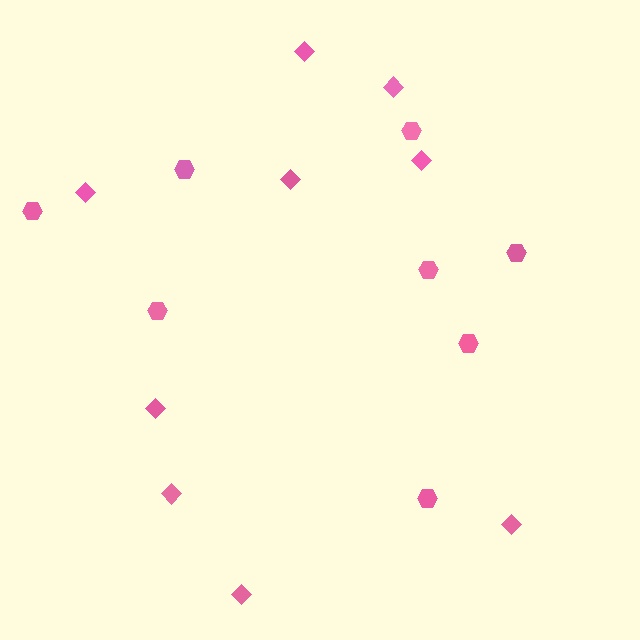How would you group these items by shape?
There are 2 groups: one group of hexagons (8) and one group of diamonds (9).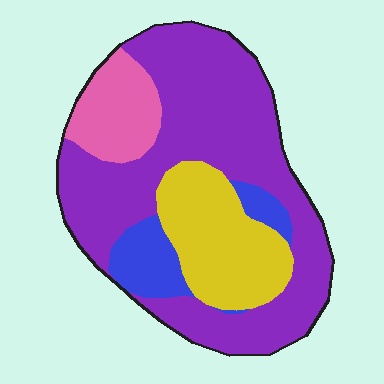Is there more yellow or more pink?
Yellow.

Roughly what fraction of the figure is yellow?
Yellow covers around 20% of the figure.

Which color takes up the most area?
Purple, at roughly 60%.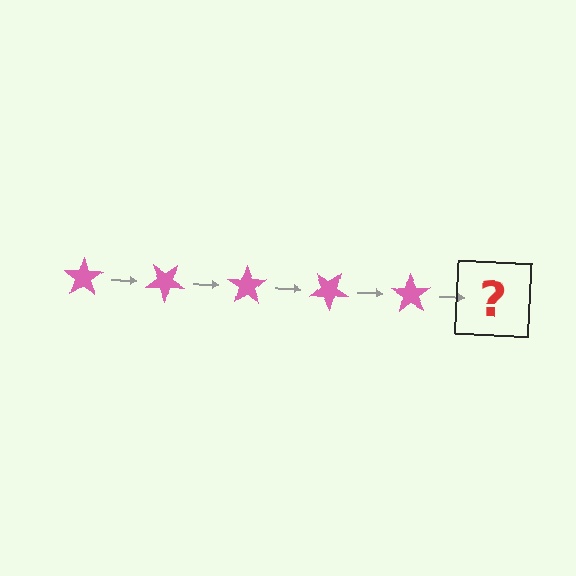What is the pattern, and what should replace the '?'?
The pattern is that the star rotates 35 degrees each step. The '?' should be a pink star rotated 175 degrees.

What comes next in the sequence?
The next element should be a pink star rotated 175 degrees.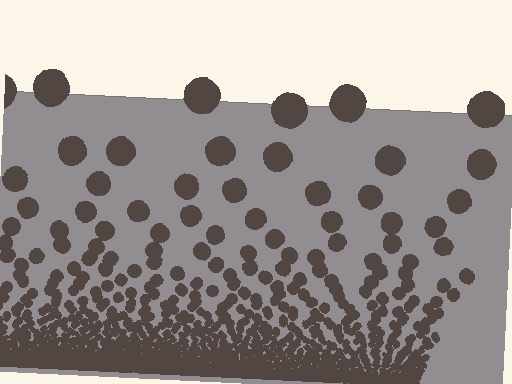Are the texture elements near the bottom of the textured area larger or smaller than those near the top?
Smaller. The gradient is inverted — elements near the bottom are smaller and denser.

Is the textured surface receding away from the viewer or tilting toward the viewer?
The surface appears to tilt toward the viewer. Texture elements get larger and sparser toward the top.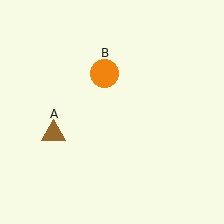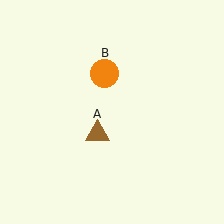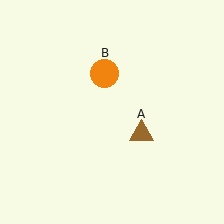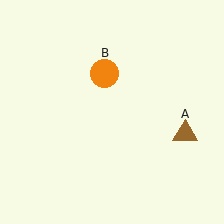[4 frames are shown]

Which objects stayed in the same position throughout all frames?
Orange circle (object B) remained stationary.